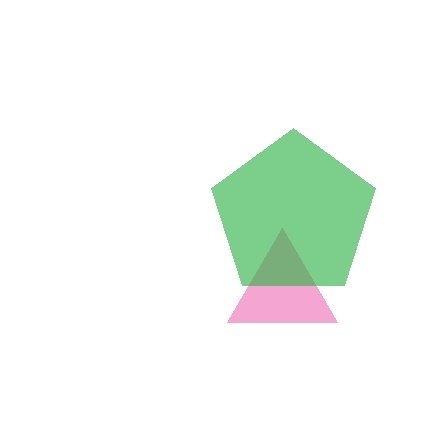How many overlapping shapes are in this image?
There are 2 overlapping shapes in the image.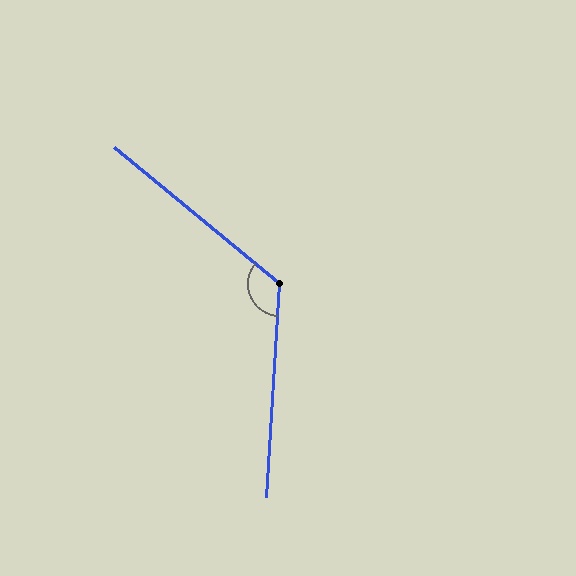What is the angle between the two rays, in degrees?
Approximately 126 degrees.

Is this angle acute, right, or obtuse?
It is obtuse.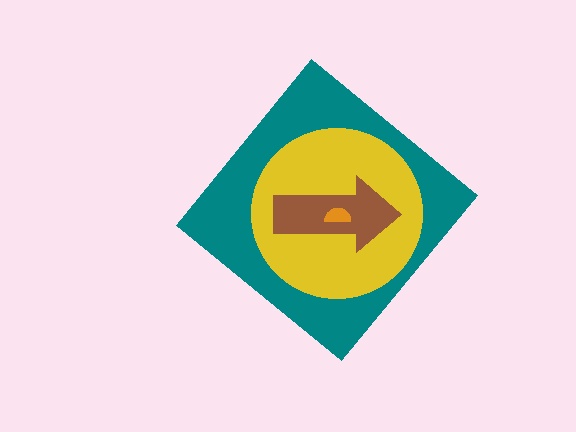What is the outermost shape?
The teal diamond.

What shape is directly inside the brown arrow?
The orange semicircle.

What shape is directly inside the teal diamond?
The yellow circle.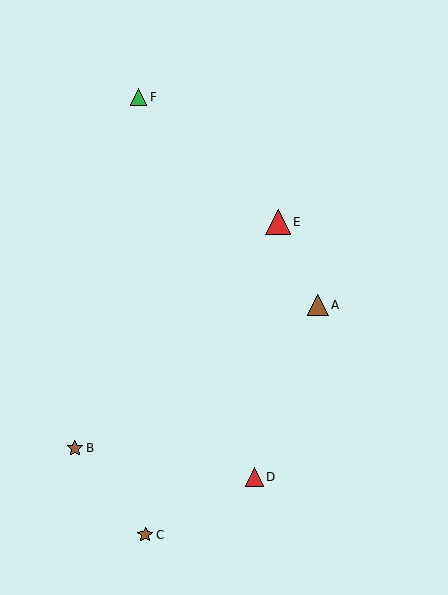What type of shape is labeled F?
Shape F is a green triangle.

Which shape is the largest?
The red triangle (labeled E) is the largest.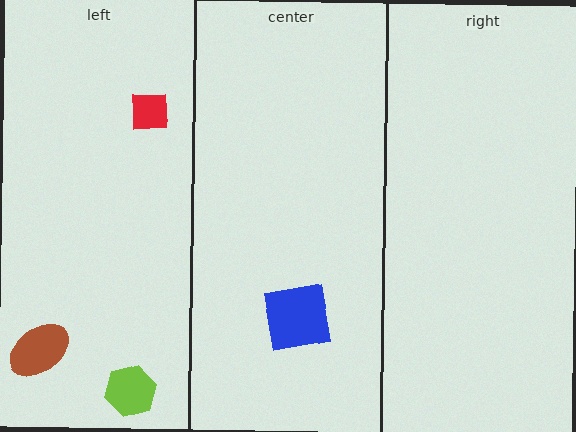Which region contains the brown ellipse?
The left region.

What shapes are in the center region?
The blue square.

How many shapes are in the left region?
3.